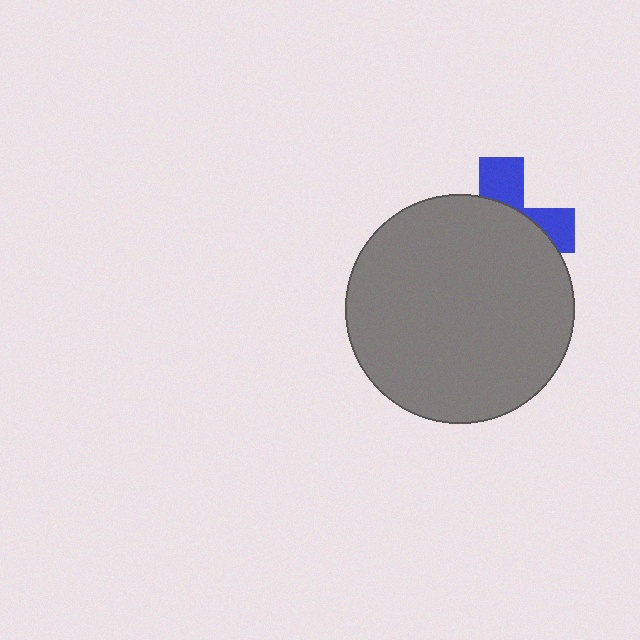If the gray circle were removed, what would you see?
You would see the complete blue cross.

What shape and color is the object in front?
The object in front is a gray circle.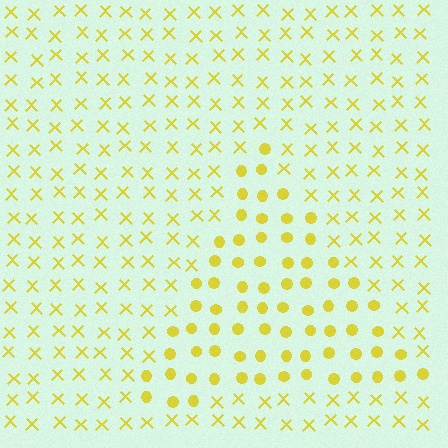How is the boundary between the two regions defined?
The boundary is defined by a change in element shape: circles inside vs. X marks outside. All elements share the same color and spacing.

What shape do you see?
I see a triangle.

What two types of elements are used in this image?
The image uses circles inside the triangle region and X marks outside it.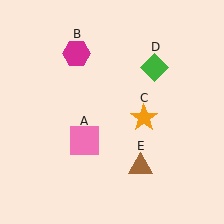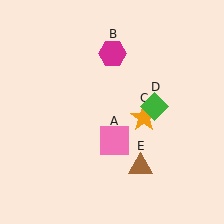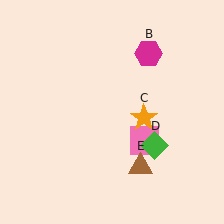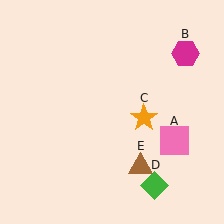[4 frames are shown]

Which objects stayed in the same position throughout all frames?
Orange star (object C) and brown triangle (object E) remained stationary.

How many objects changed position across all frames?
3 objects changed position: pink square (object A), magenta hexagon (object B), green diamond (object D).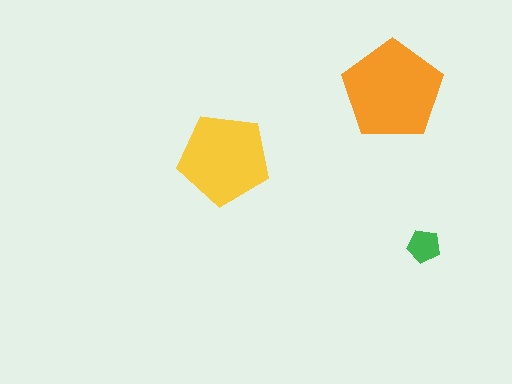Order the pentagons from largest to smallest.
the orange one, the yellow one, the green one.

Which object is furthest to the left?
The yellow pentagon is leftmost.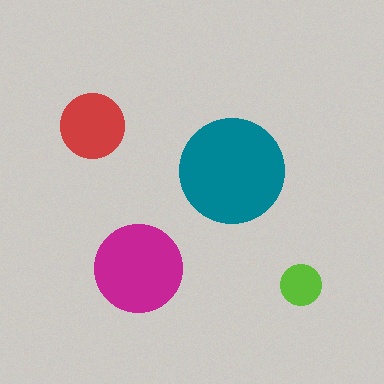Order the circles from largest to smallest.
the teal one, the magenta one, the red one, the lime one.